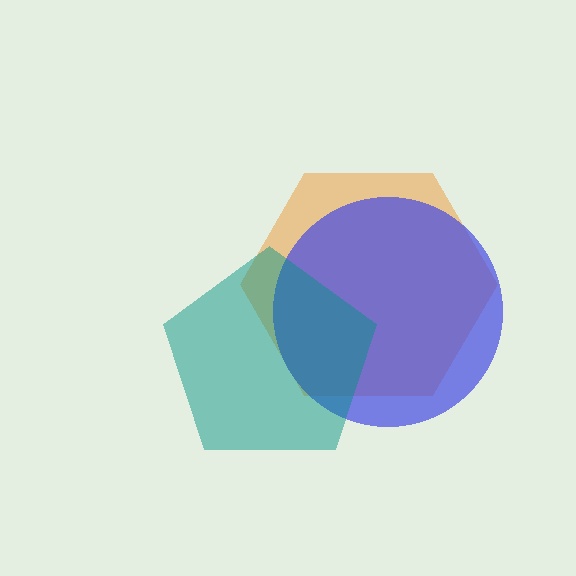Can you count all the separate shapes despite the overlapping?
Yes, there are 3 separate shapes.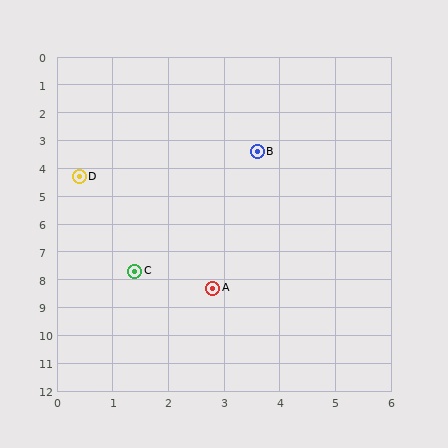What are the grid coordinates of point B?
Point B is at approximately (3.6, 3.4).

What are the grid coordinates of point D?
Point D is at approximately (0.4, 4.3).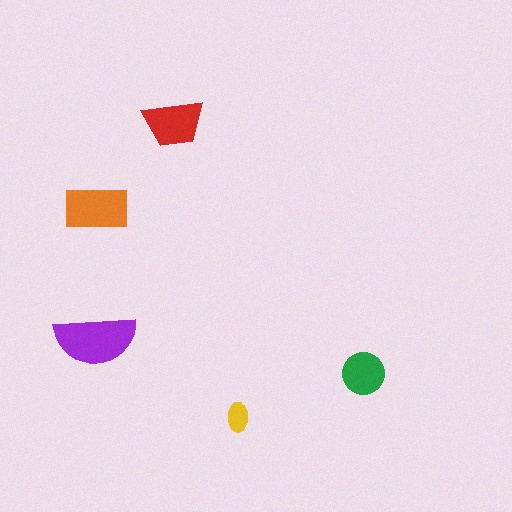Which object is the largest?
The purple semicircle.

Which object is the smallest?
The yellow ellipse.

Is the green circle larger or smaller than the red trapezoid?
Smaller.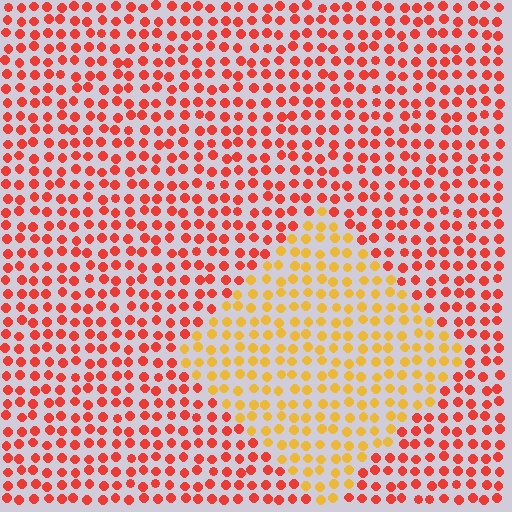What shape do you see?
I see a diamond.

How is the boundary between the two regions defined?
The boundary is defined purely by a slight shift in hue (about 42 degrees). Spacing, size, and orientation are identical on both sides.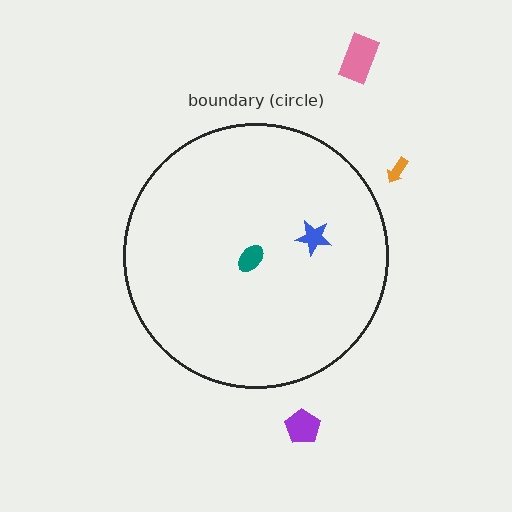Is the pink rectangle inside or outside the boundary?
Outside.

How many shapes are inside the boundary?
2 inside, 3 outside.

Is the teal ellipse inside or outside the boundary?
Inside.